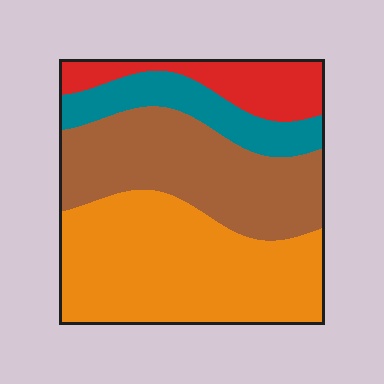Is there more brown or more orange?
Orange.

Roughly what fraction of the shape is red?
Red takes up about one eighth (1/8) of the shape.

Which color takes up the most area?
Orange, at roughly 40%.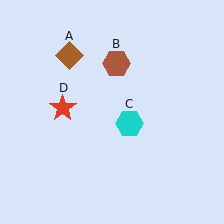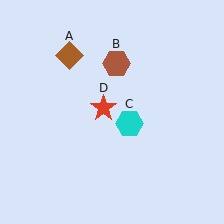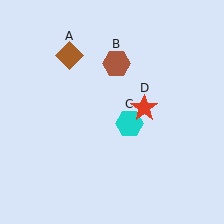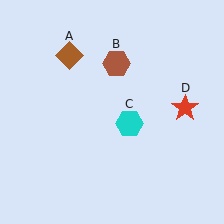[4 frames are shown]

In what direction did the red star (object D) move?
The red star (object D) moved right.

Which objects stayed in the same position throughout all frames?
Brown diamond (object A) and brown hexagon (object B) and cyan hexagon (object C) remained stationary.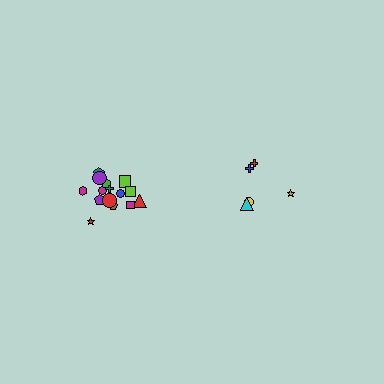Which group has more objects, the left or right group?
The left group.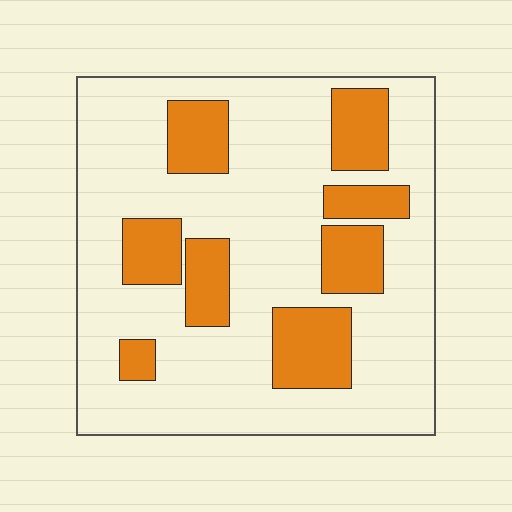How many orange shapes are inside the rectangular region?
8.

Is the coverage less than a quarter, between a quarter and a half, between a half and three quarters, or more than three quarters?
Between a quarter and a half.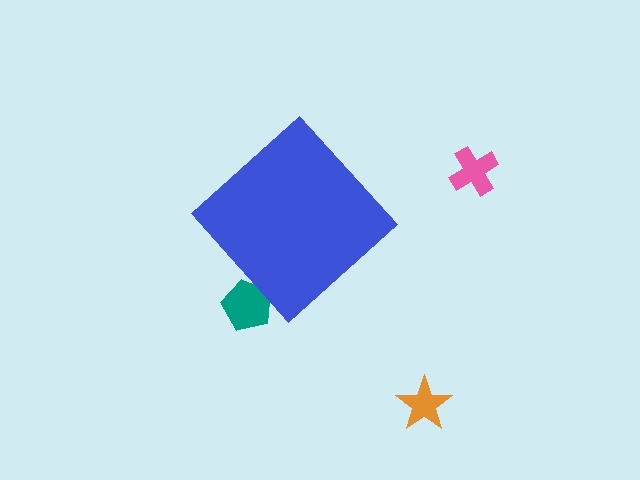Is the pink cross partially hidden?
No, the pink cross is fully visible.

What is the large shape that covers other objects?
A blue diamond.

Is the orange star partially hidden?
No, the orange star is fully visible.